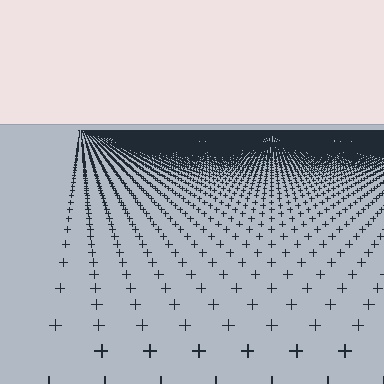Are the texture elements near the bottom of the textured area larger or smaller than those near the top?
Larger. Near the bottom, elements are closer to the viewer and appear at a bigger on-screen size.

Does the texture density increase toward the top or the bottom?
Density increases toward the top.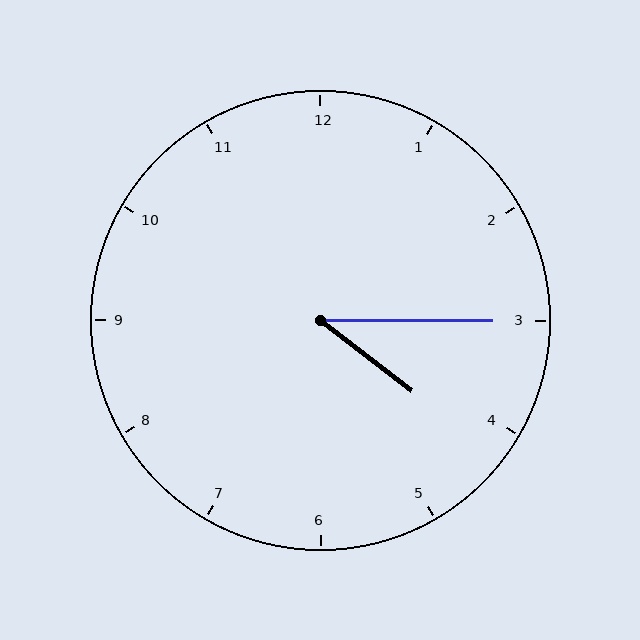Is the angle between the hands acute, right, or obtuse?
It is acute.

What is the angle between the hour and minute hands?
Approximately 38 degrees.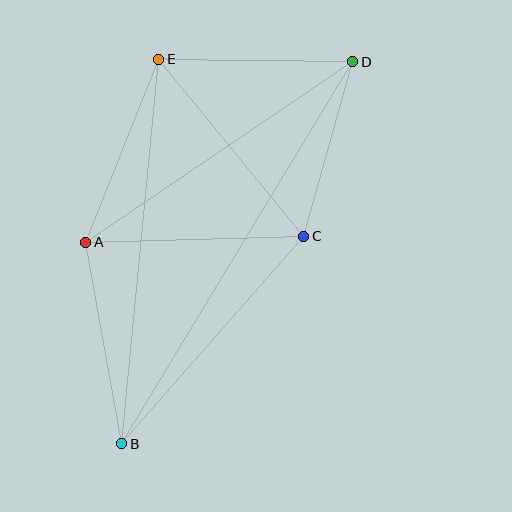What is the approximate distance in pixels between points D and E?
The distance between D and E is approximately 194 pixels.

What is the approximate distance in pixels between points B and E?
The distance between B and E is approximately 386 pixels.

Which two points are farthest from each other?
Points B and D are farthest from each other.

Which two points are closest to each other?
Points C and D are closest to each other.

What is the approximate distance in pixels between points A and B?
The distance between A and B is approximately 205 pixels.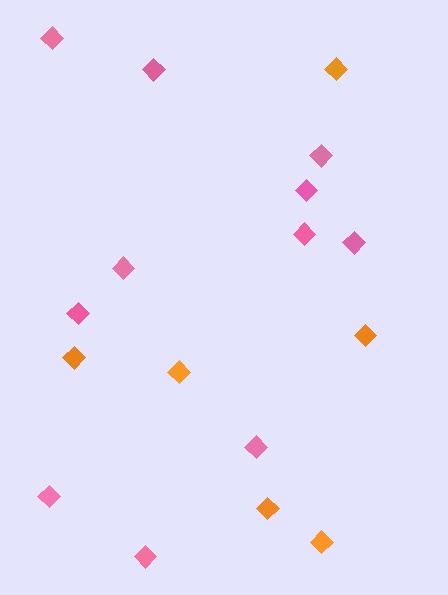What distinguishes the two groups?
There are 2 groups: one group of orange diamonds (6) and one group of pink diamonds (11).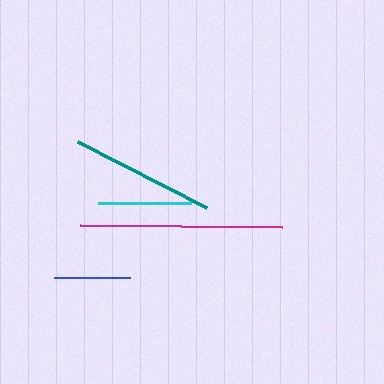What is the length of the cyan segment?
The cyan segment is approximately 93 pixels long.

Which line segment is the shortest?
The blue line is the shortest at approximately 76 pixels.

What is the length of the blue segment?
The blue segment is approximately 76 pixels long.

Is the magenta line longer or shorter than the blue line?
The magenta line is longer than the blue line.